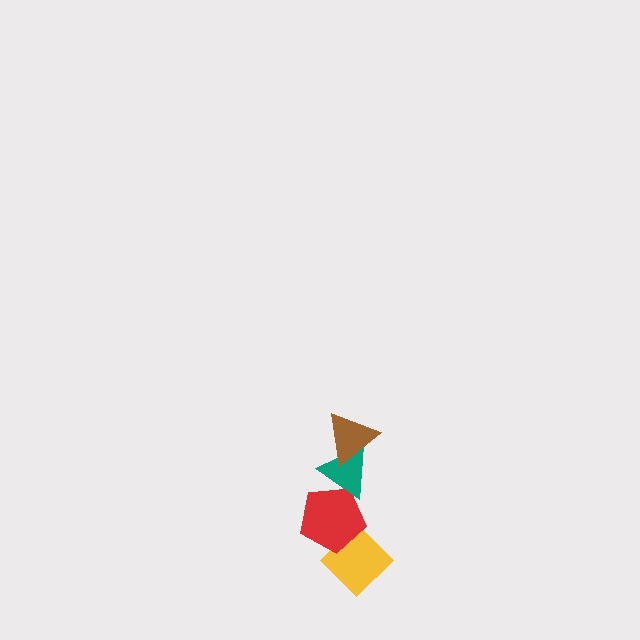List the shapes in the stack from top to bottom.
From top to bottom: the brown triangle, the teal triangle, the red pentagon, the yellow diamond.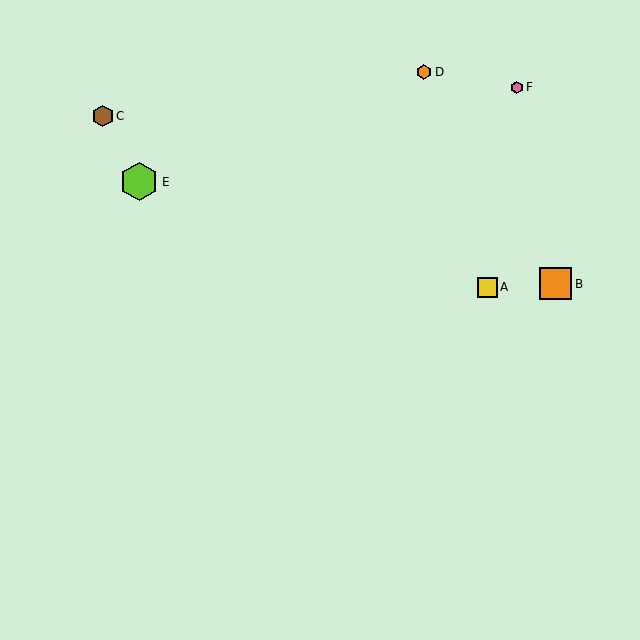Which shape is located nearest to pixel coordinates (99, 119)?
The brown hexagon (labeled C) at (103, 116) is nearest to that location.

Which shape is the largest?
The lime hexagon (labeled E) is the largest.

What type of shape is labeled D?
Shape D is an orange hexagon.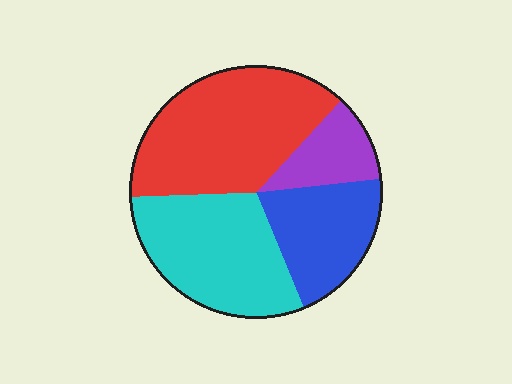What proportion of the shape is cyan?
Cyan covers roughly 30% of the shape.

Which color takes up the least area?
Purple, at roughly 10%.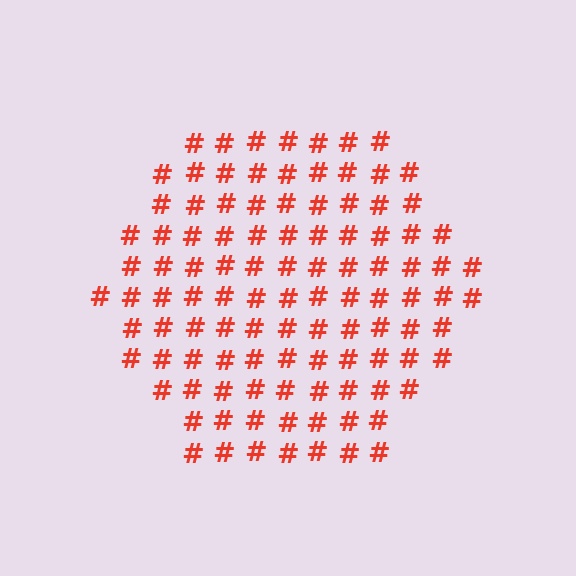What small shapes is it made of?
It is made of small hash symbols.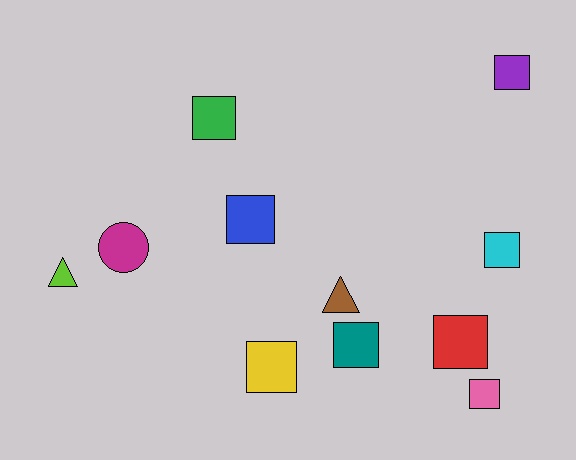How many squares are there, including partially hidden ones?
There are 8 squares.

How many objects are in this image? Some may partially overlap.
There are 11 objects.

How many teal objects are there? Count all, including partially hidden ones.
There is 1 teal object.